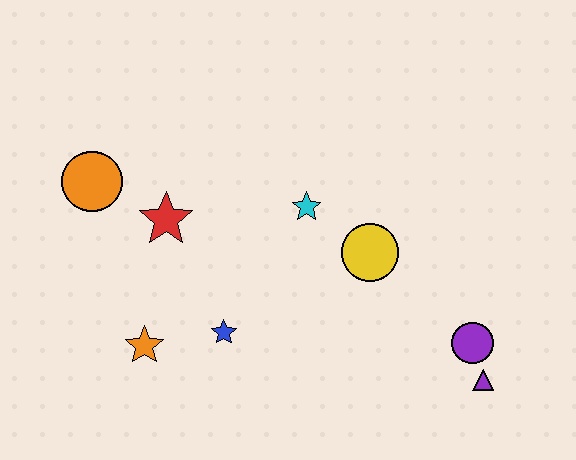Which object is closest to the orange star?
The blue star is closest to the orange star.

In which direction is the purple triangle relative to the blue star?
The purple triangle is to the right of the blue star.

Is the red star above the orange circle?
No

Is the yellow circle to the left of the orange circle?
No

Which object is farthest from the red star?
The purple triangle is farthest from the red star.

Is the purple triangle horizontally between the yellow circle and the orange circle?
No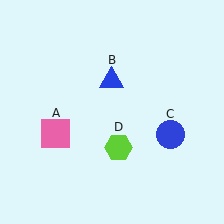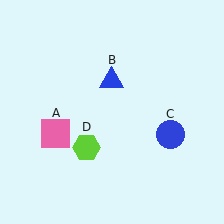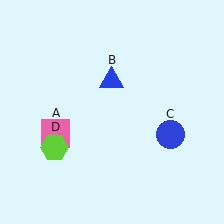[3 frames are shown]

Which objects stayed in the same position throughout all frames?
Pink square (object A) and blue triangle (object B) and blue circle (object C) remained stationary.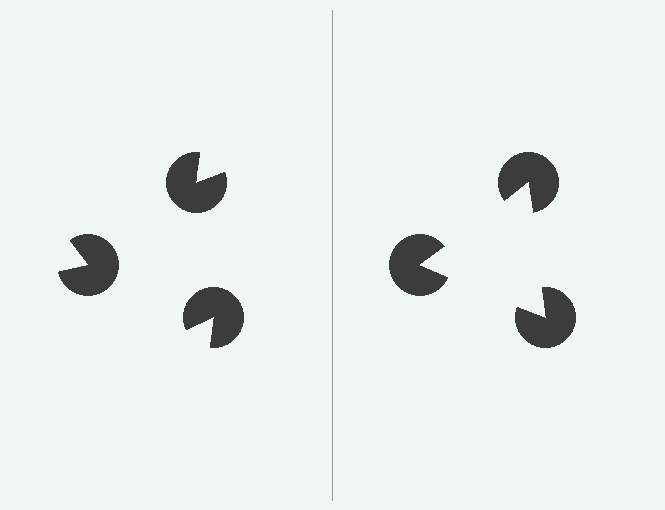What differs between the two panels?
The pac-man discs are positioned identically on both sides; only the wedge orientations differ. On the right they align to a triangle; on the left they are misaligned.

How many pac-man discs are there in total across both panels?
6 — 3 on each side.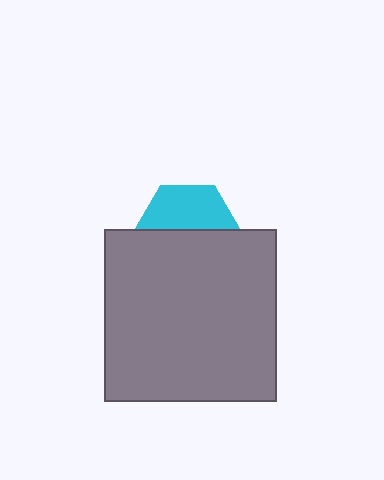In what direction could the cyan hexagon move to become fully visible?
The cyan hexagon could move up. That would shift it out from behind the gray square entirely.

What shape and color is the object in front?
The object in front is a gray square.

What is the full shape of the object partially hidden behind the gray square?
The partially hidden object is a cyan hexagon.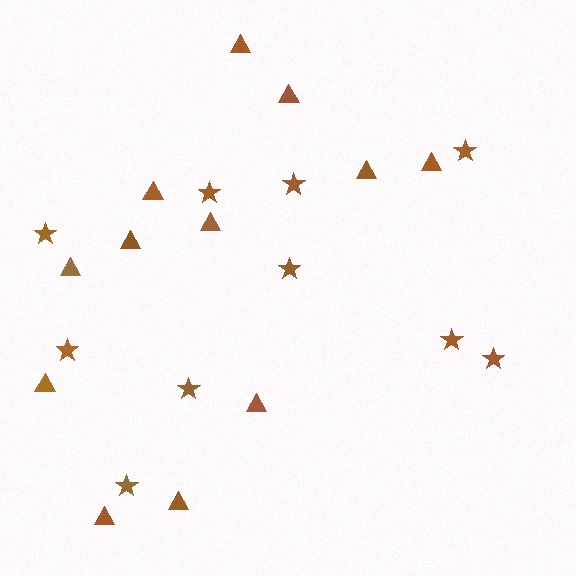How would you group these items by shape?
There are 2 groups: one group of triangles (12) and one group of stars (10).